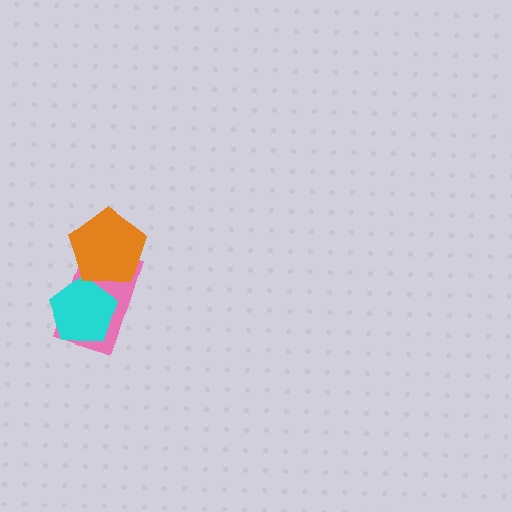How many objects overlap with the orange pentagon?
2 objects overlap with the orange pentagon.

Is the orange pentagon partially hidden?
No, no other shape covers it.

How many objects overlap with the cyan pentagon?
2 objects overlap with the cyan pentagon.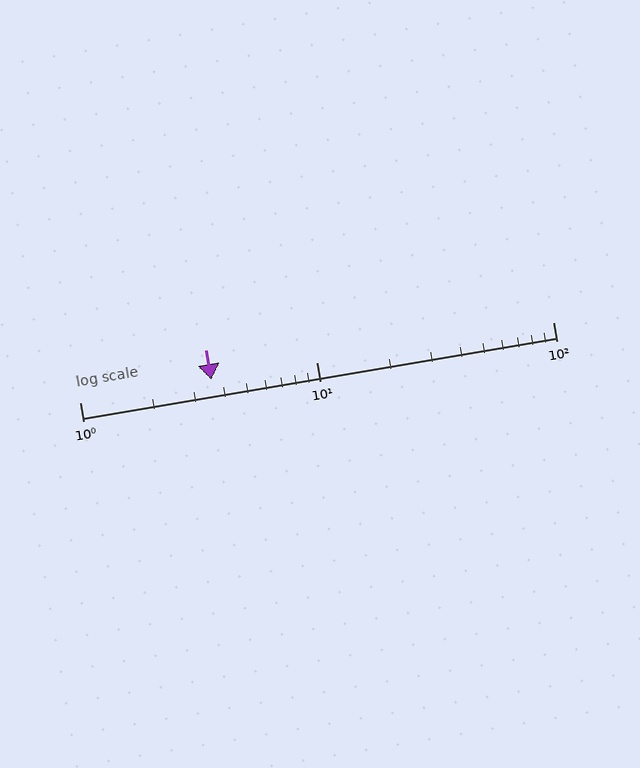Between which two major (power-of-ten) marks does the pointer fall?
The pointer is between 1 and 10.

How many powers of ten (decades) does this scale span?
The scale spans 2 decades, from 1 to 100.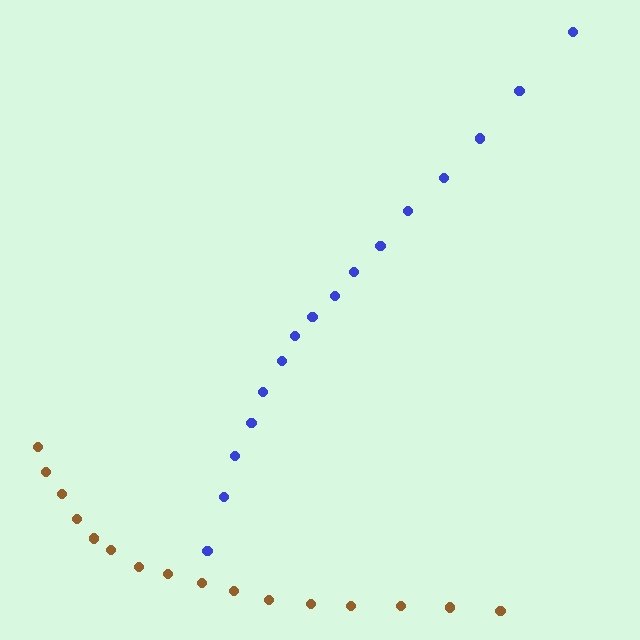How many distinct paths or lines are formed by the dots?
There are 2 distinct paths.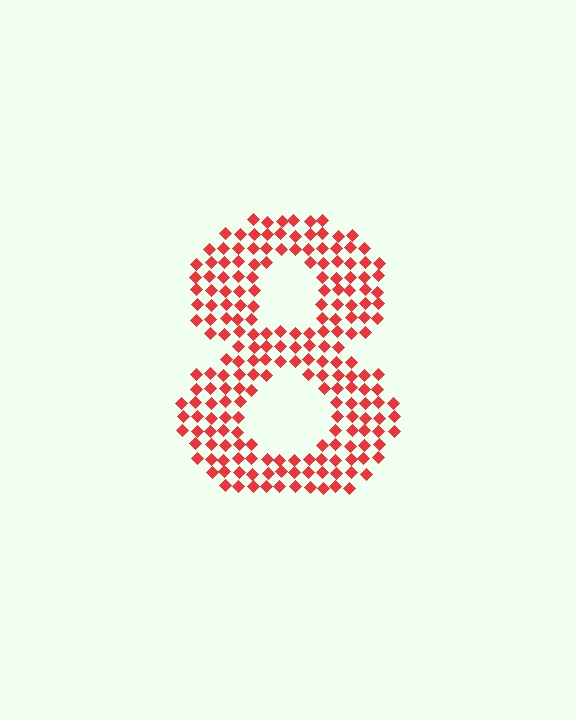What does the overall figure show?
The overall figure shows the digit 8.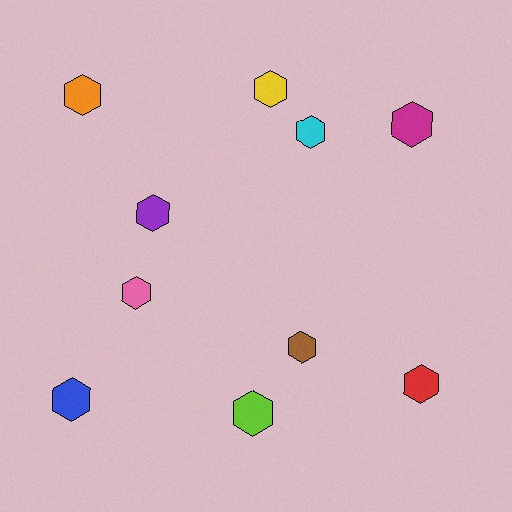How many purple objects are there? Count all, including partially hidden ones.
There is 1 purple object.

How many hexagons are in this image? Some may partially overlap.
There are 10 hexagons.